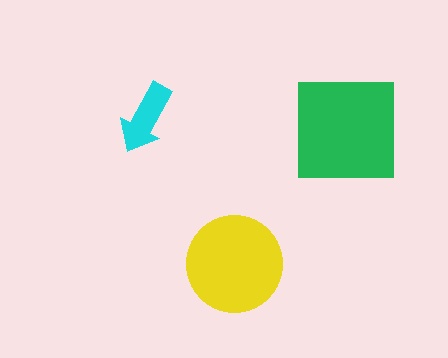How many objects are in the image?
There are 3 objects in the image.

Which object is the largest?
The green square.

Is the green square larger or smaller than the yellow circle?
Larger.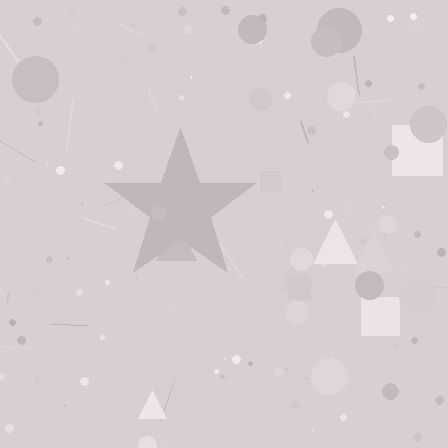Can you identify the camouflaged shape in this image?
The camouflaged shape is a star.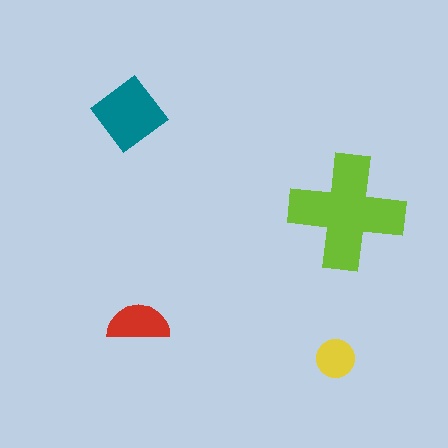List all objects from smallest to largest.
The yellow circle, the red semicircle, the teal diamond, the lime cross.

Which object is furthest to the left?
The teal diamond is leftmost.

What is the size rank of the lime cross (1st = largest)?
1st.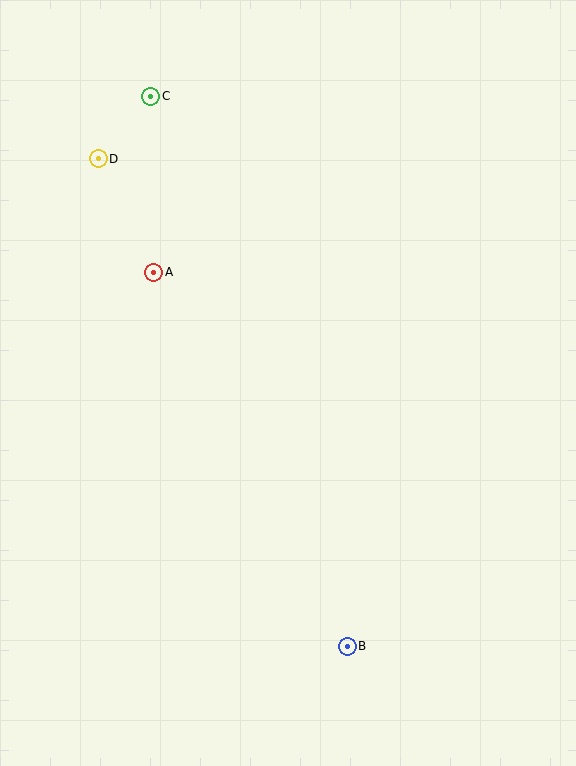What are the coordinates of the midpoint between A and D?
The midpoint between A and D is at (126, 215).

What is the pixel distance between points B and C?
The distance between B and C is 584 pixels.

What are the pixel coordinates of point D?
Point D is at (98, 159).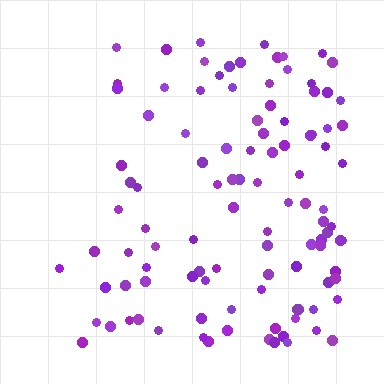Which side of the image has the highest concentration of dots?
The right.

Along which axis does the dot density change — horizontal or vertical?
Horizontal.